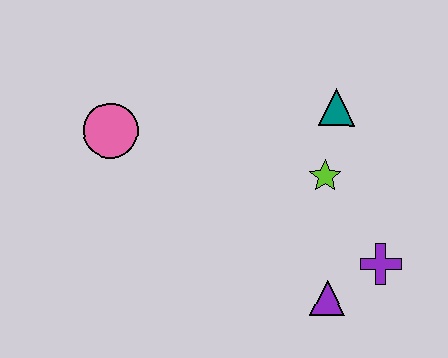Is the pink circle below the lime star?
No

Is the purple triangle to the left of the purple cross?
Yes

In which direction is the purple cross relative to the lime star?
The purple cross is below the lime star.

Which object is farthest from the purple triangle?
The pink circle is farthest from the purple triangle.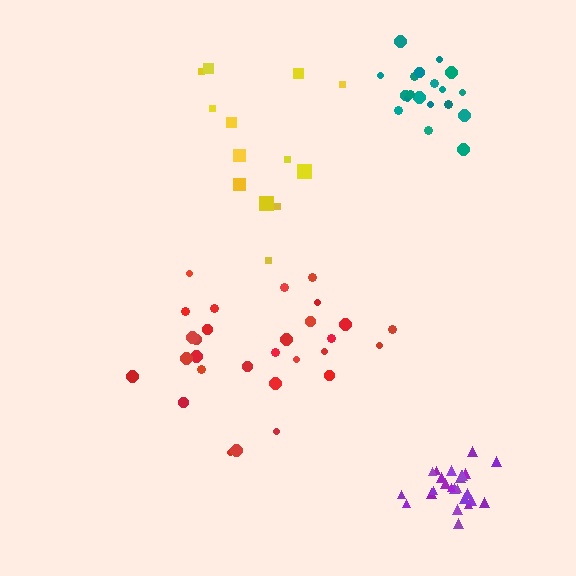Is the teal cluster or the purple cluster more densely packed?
Purple.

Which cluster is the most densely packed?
Purple.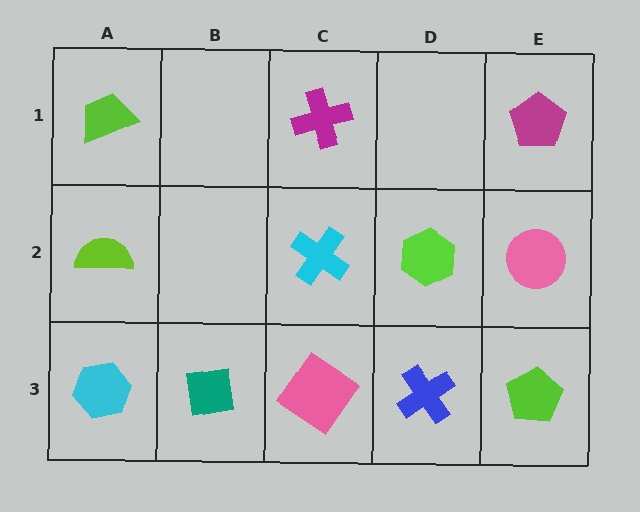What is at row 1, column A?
A lime trapezoid.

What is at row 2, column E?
A pink circle.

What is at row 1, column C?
A magenta cross.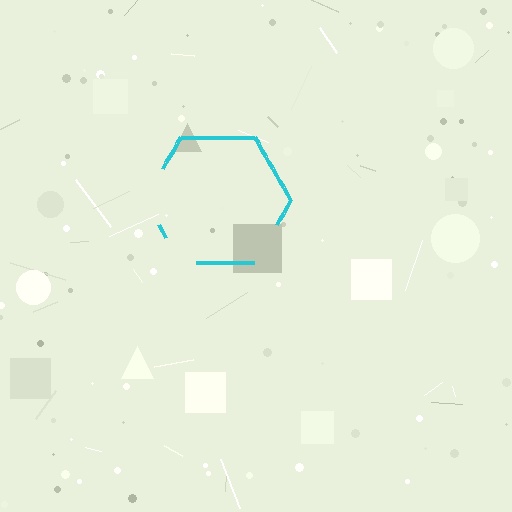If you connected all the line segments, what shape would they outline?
They would outline a hexagon.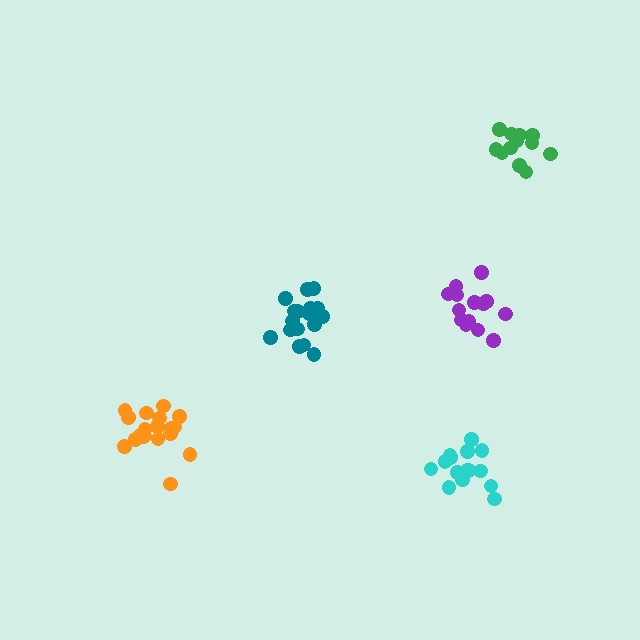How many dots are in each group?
Group 1: 13 dots, Group 2: 14 dots, Group 3: 19 dots, Group 4: 15 dots, Group 5: 19 dots (80 total).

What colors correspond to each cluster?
The clusters are colored: green, purple, orange, cyan, teal.